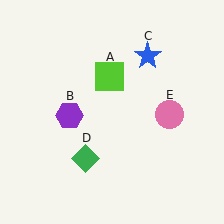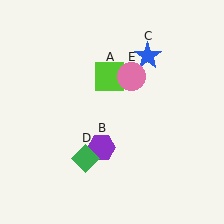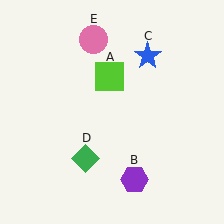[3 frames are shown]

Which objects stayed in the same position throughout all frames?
Lime square (object A) and blue star (object C) and green diamond (object D) remained stationary.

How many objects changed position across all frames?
2 objects changed position: purple hexagon (object B), pink circle (object E).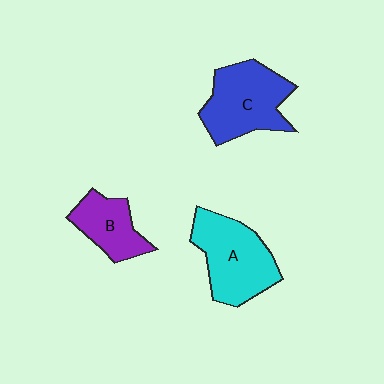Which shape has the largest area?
Shape A (cyan).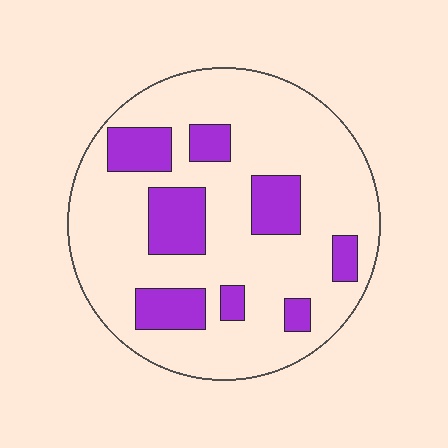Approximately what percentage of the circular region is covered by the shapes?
Approximately 25%.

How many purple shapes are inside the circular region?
8.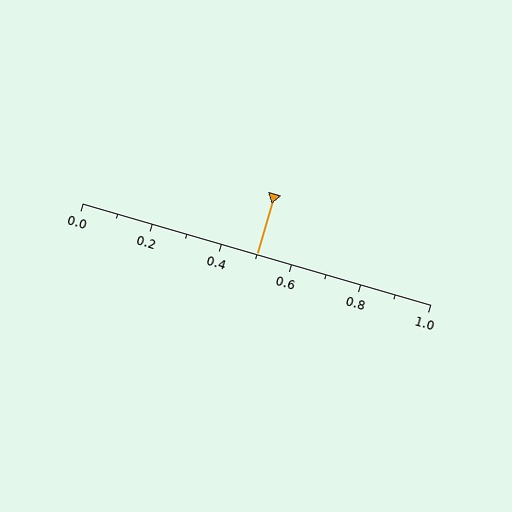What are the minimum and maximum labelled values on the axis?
The axis runs from 0.0 to 1.0.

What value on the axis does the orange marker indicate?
The marker indicates approximately 0.5.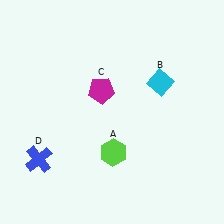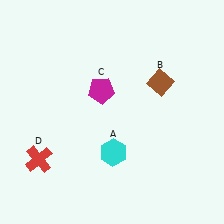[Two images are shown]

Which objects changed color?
A changed from lime to cyan. B changed from cyan to brown. D changed from blue to red.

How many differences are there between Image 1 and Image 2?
There are 3 differences between the two images.